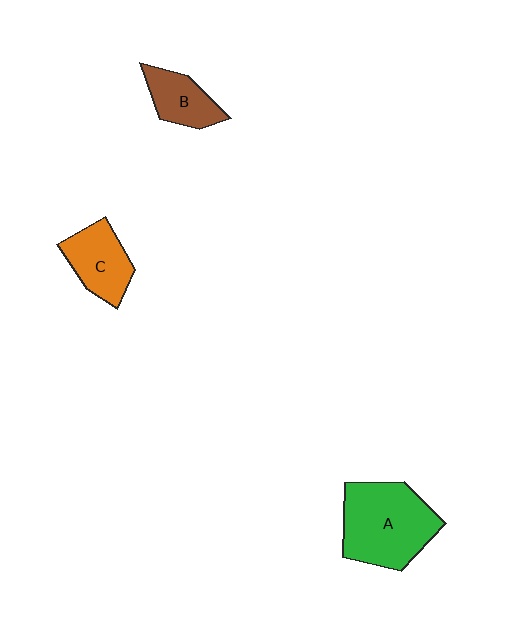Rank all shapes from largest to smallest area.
From largest to smallest: A (green), C (orange), B (brown).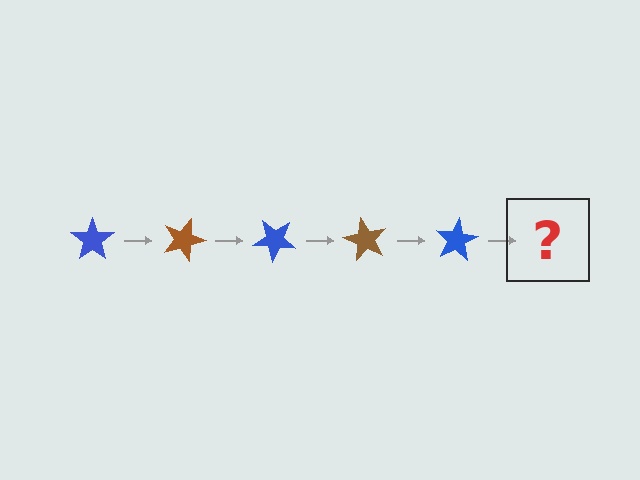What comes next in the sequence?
The next element should be a brown star, rotated 100 degrees from the start.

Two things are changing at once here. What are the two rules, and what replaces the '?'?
The two rules are that it rotates 20 degrees each step and the color cycles through blue and brown. The '?' should be a brown star, rotated 100 degrees from the start.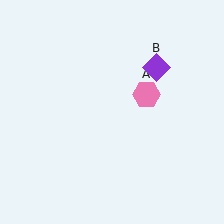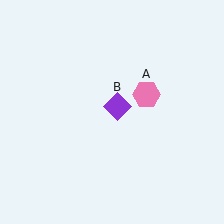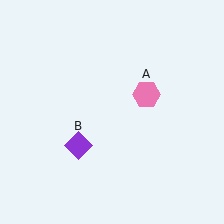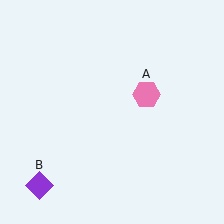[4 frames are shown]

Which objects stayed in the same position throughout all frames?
Pink hexagon (object A) remained stationary.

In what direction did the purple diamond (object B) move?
The purple diamond (object B) moved down and to the left.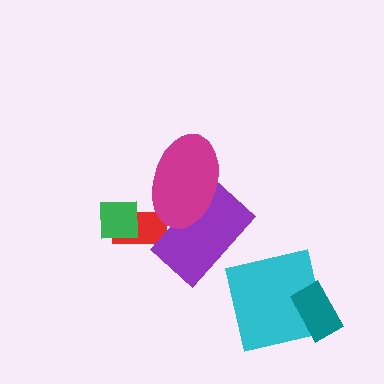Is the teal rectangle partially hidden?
No, no other shape covers it.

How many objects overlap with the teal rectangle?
1 object overlaps with the teal rectangle.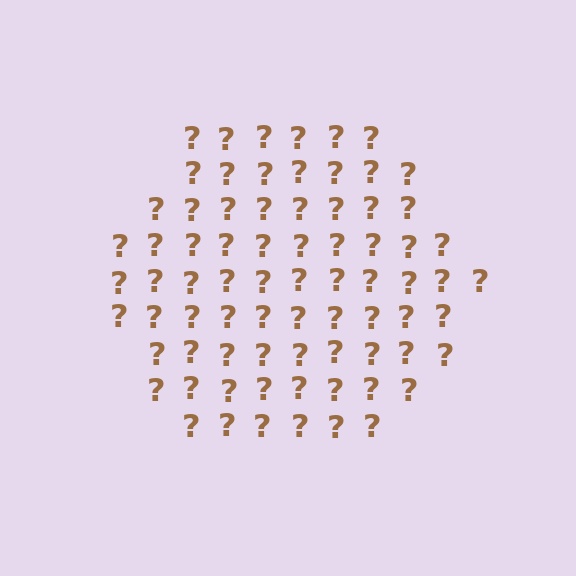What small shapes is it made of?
It is made of small question marks.